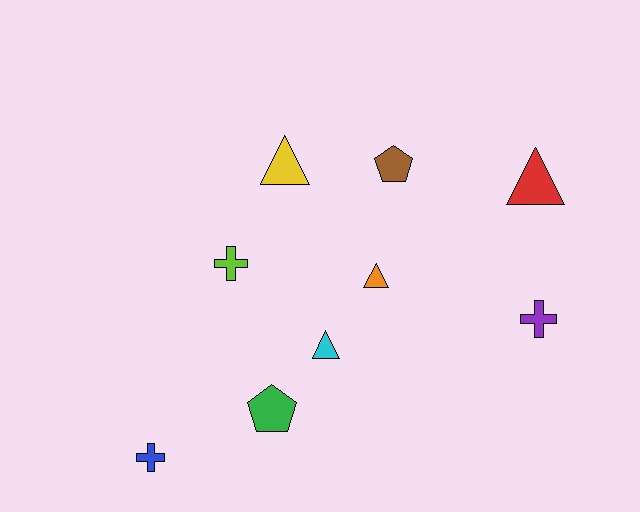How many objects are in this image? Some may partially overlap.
There are 9 objects.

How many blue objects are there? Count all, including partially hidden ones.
There is 1 blue object.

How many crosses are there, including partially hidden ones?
There are 3 crosses.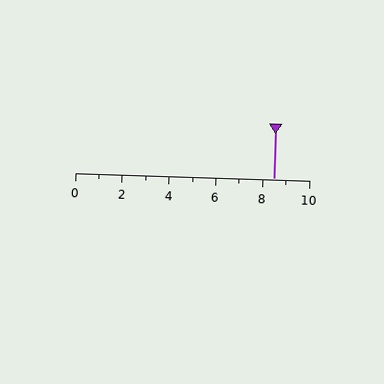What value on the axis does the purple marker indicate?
The marker indicates approximately 8.5.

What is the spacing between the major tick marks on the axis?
The major ticks are spaced 2 apart.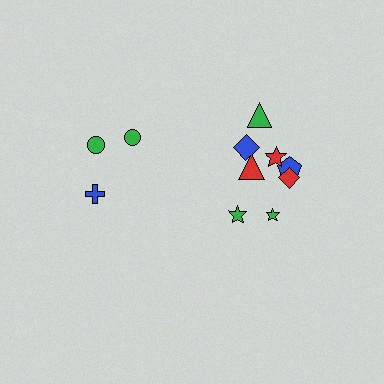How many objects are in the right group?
There are 8 objects.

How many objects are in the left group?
There are 3 objects.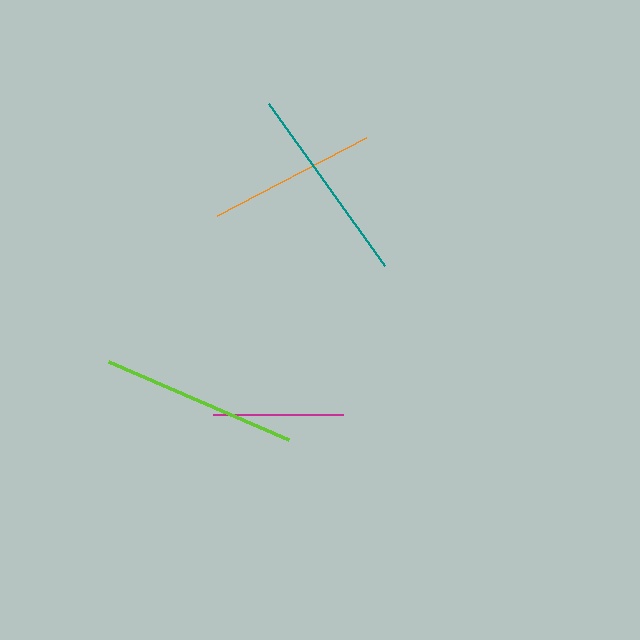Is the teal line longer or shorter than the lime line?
The teal line is longer than the lime line.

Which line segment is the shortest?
The magenta line is the shortest at approximately 130 pixels.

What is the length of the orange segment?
The orange segment is approximately 169 pixels long.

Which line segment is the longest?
The teal line is the longest at approximately 200 pixels.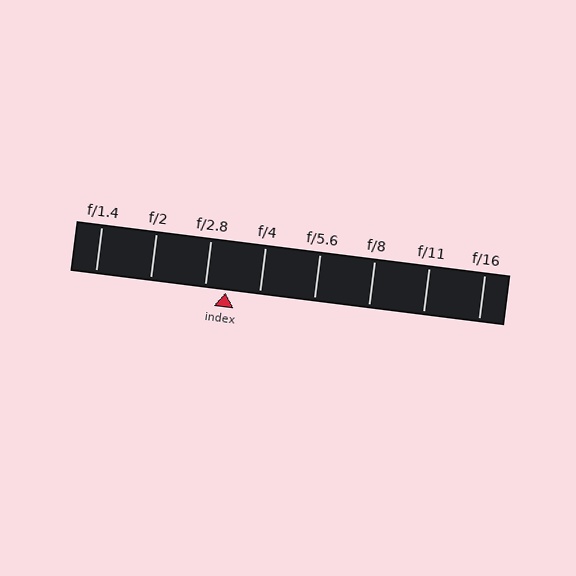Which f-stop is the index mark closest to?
The index mark is closest to f/2.8.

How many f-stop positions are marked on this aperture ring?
There are 8 f-stop positions marked.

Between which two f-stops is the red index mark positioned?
The index mark is between f/2.8 and f/4.